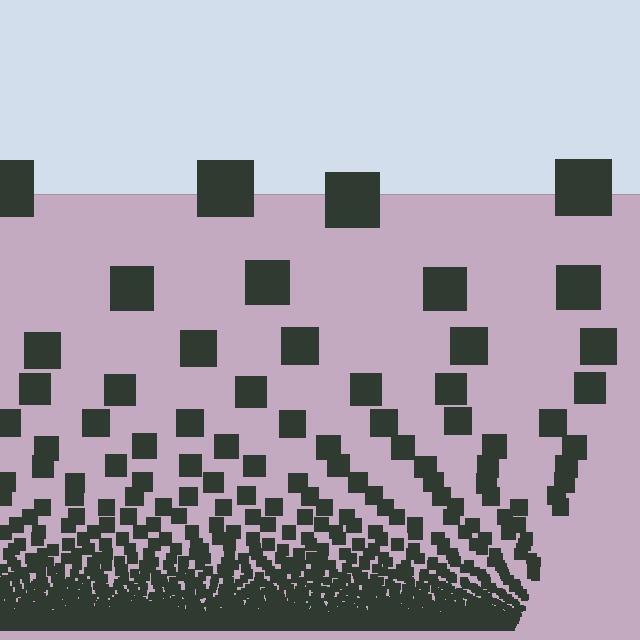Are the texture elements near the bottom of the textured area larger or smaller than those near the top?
Smaller. The gradient is inverted — elements near the bottom are smaller and denser.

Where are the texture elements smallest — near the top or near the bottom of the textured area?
Near the bottom.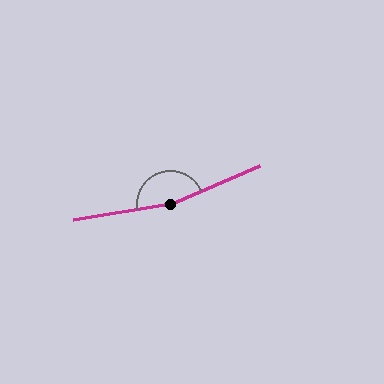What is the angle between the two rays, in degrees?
Approximately 165 degrees.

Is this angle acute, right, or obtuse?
It is obtuse.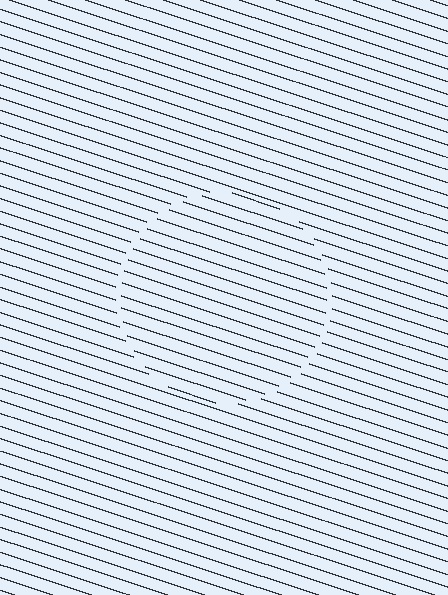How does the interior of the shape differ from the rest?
The interior of the shape contains the same grating, shifted by half a period — the contour is defined by the phase discontinuity where line-ends from the inner and outer gratings abut.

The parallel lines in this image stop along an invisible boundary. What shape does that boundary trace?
An illusory circle. The interior of the shape contains the same grating, shifted by half a period — the contour is defined by the phase discontinuity where line-ends from the inner and outer gratings abut.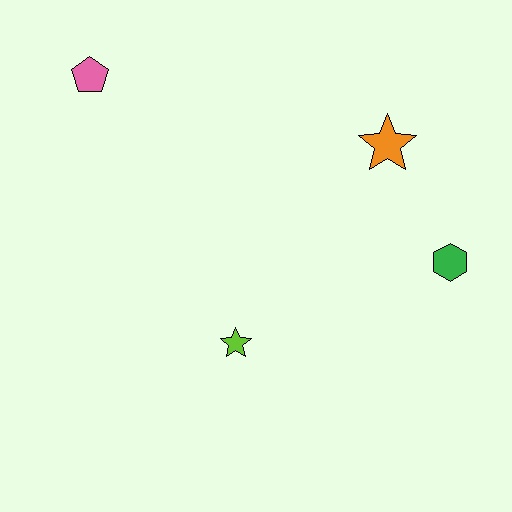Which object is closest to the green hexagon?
The orange star is closest to the green hexagon.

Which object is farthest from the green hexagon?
The pink pentagon is farthest from the green hexagon.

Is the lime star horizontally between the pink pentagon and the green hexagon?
Yes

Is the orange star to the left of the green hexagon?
Yes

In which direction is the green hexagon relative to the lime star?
The green hexagon is to the right of the lime star.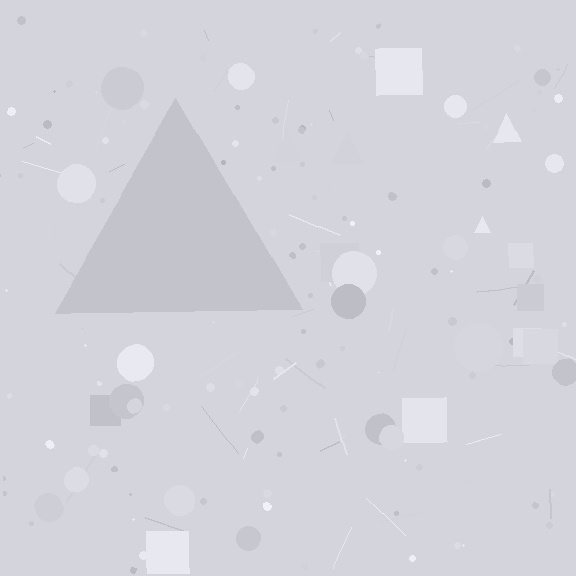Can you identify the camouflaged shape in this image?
The camouflaged shape is a triangle.